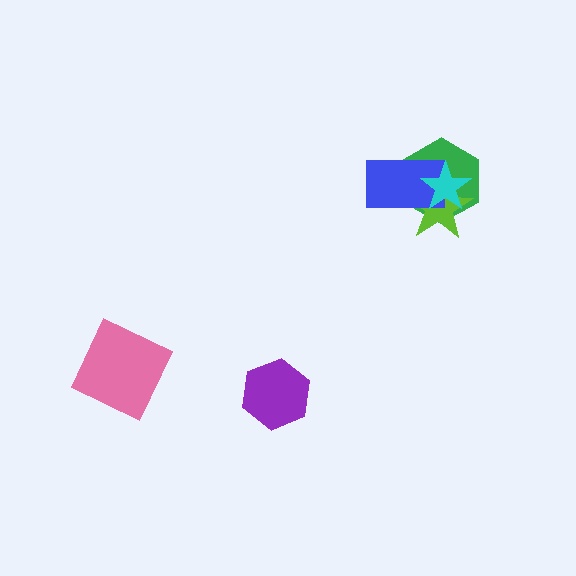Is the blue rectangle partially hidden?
Yes, it is partially covered by another shape.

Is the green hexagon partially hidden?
Yes, it is partially covered by another shape.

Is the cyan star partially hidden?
No, no other shape covers it.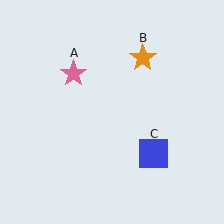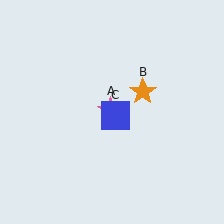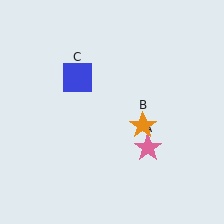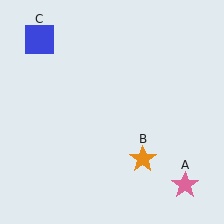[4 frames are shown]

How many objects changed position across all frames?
3 objects changed position: pink star (object A), orange star (object B), blue square (object C).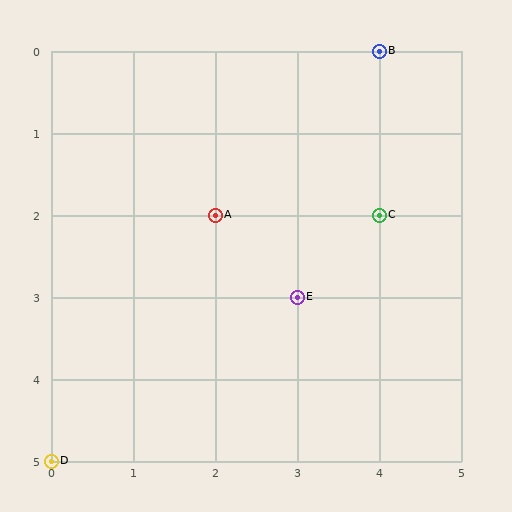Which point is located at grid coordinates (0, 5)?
Point D is at (0, 5).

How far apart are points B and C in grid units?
Points B and C are 2 rows apart.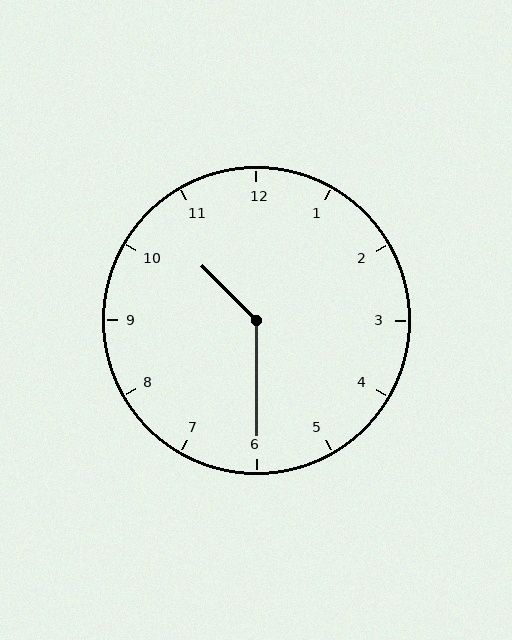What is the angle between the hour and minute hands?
Approximately 135 degrees.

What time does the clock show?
10:30.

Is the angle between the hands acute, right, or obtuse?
It is obtuse.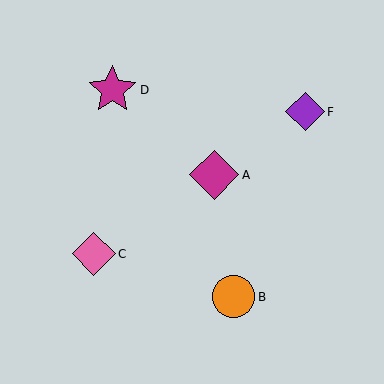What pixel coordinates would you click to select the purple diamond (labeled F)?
Click at (305, 112) to select the purple diamond F.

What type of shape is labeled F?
Shape F is a purple diamond.